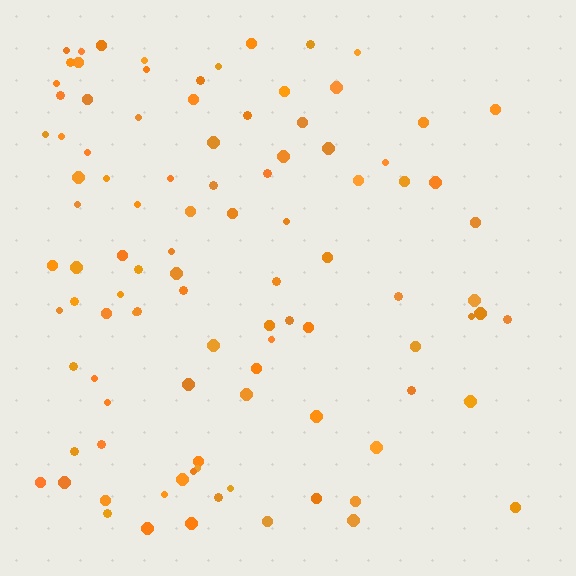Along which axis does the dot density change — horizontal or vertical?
Horizontal.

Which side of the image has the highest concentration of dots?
The left.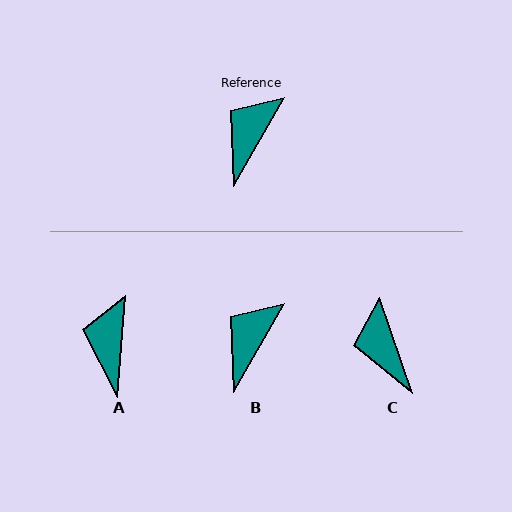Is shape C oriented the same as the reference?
No, it is off by about 49 degrees.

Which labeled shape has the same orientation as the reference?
B.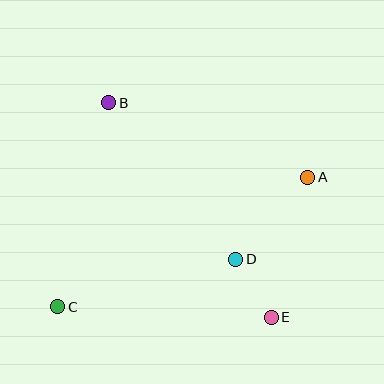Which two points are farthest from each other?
Points A and C are farthest from each other.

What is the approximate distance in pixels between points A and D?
The distance between A and D is approximately 109 pixels.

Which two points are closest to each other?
Points D and E are closest to each other.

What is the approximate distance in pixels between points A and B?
The distance between A and B is approximately 212 pixels.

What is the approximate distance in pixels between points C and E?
The distance between C and E is approximately 214 pixels.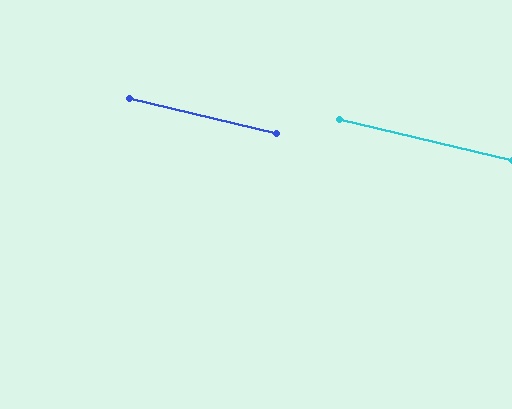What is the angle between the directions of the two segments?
Approximately 0 degrees.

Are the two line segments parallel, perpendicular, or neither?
Parallel — their directions differ by only 0.1°.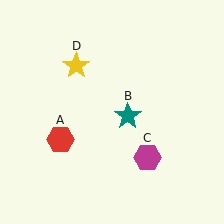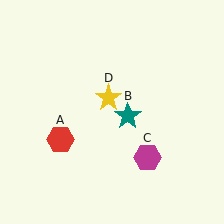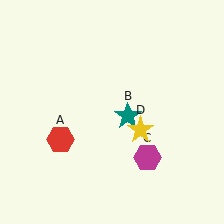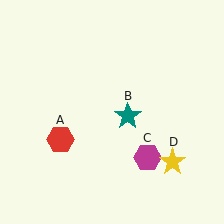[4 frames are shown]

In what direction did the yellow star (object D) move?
The yellow star (object D) moved down and to the right.